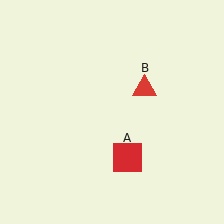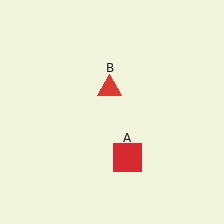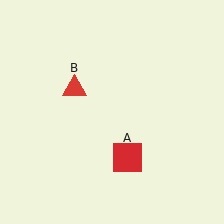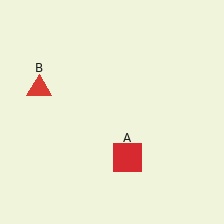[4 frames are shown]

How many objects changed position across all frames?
1 object changed position: red triangle (object B).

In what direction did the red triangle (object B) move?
The red triangle (object B) moved left.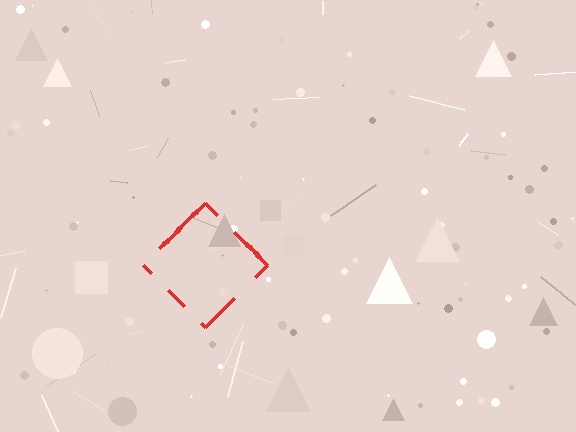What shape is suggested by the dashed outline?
The dashed outline suggests a diamond.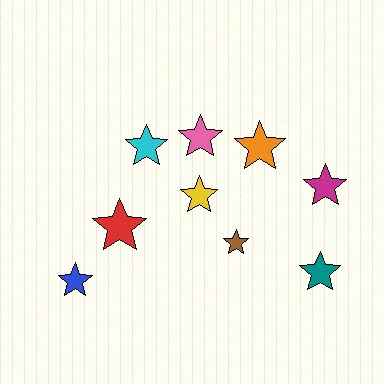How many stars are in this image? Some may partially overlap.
There are 9 stars.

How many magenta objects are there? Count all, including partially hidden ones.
There is 1 magenta object.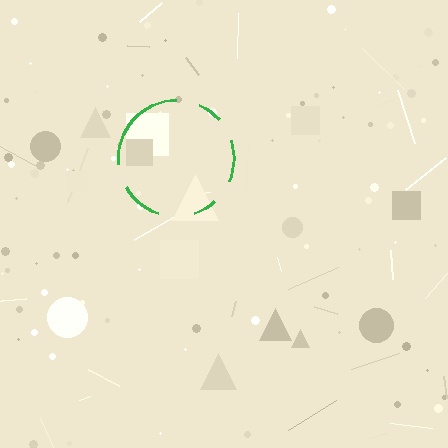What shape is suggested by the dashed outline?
The dashed outline suggests a circle.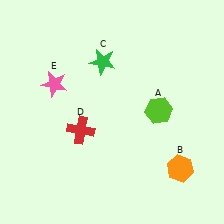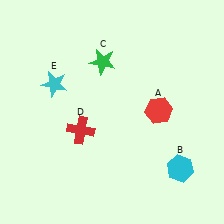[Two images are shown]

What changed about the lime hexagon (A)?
In Image 1, A is lime. In Image 2, it changed to red.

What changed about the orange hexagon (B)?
In Image 1, B is orange. In Image 2, it changed to cyan.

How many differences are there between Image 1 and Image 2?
There are 3 differences between the two images.